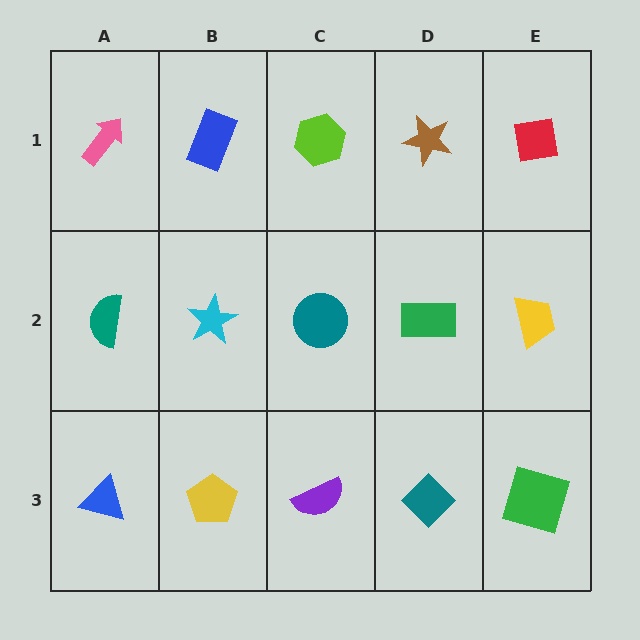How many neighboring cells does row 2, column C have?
4.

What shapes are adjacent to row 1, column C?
A teal circle (row 2, column C), a blue rectangle (row 1, column B), a brown star (row 1, column D).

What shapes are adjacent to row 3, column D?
A green rectangle (row 2, column D), a purple semicircle (row 3, column C), a green square (row 3, column E).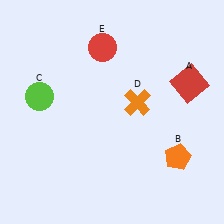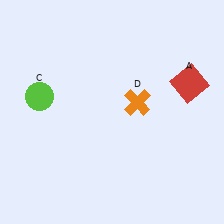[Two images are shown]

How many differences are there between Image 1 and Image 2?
There are 2 differences between the two images.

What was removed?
The orange pentagon (B), the red circle (E) were removed in Image 2.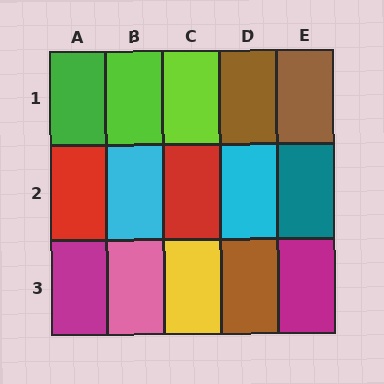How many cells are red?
2 cells are red.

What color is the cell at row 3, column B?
Pink.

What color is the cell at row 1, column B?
Lime.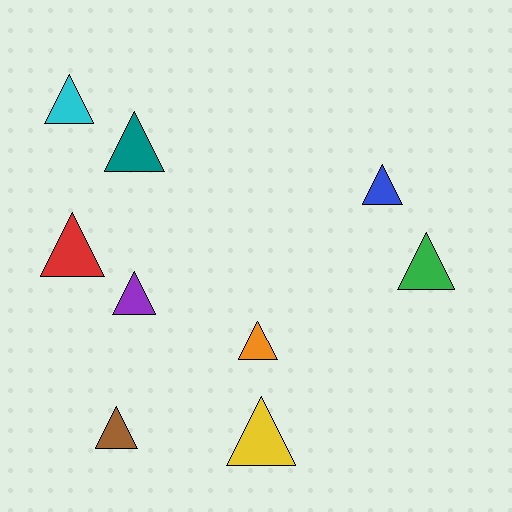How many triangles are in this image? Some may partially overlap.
There are 9 triangles.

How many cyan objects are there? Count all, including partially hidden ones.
There is 1 cyan object.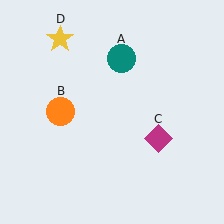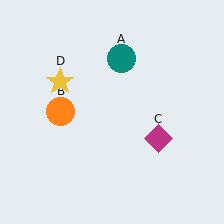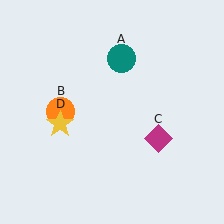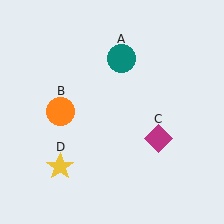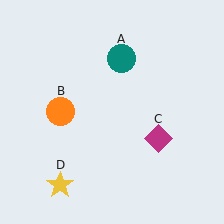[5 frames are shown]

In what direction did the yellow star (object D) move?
The yellow star (object D) moved down.